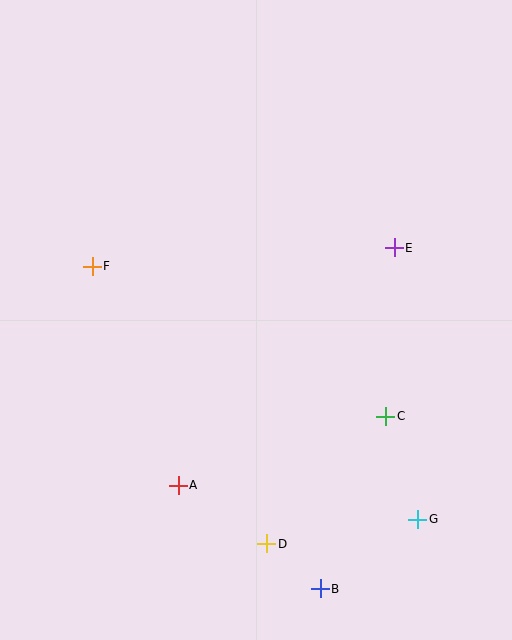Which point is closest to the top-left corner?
Point F is closest to the top-left corner.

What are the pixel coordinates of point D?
Point D is at (267, 544).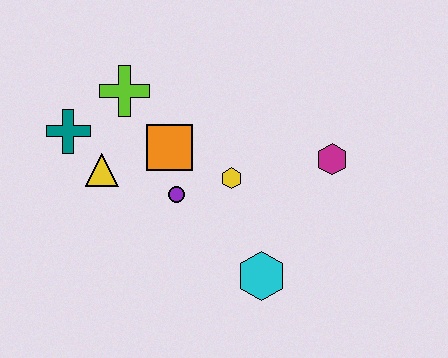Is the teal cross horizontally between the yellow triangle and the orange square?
No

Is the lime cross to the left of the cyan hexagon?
Yes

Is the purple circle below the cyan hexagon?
No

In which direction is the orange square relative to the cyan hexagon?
The orange square is above the cyan hexagon.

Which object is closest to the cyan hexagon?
The yellow hexagon is closest to the cyan hexagon.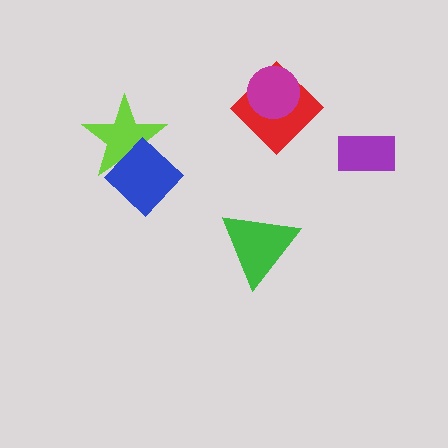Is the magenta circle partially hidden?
No, no other shape covers it.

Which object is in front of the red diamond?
The magenta circle is in front of the red diamond.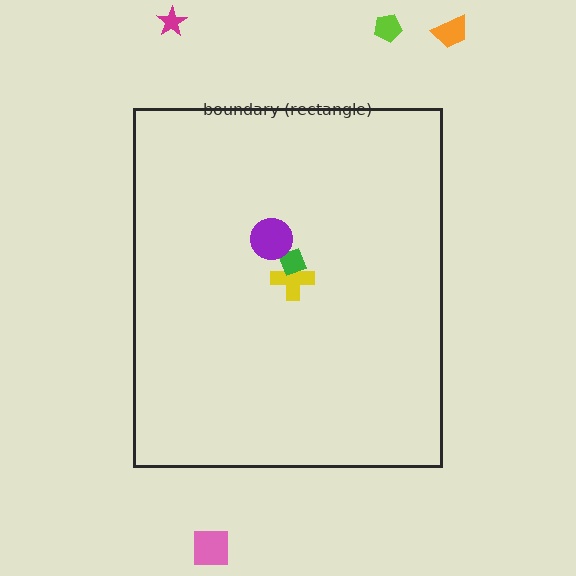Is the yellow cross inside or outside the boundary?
Inside.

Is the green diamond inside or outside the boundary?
Inside.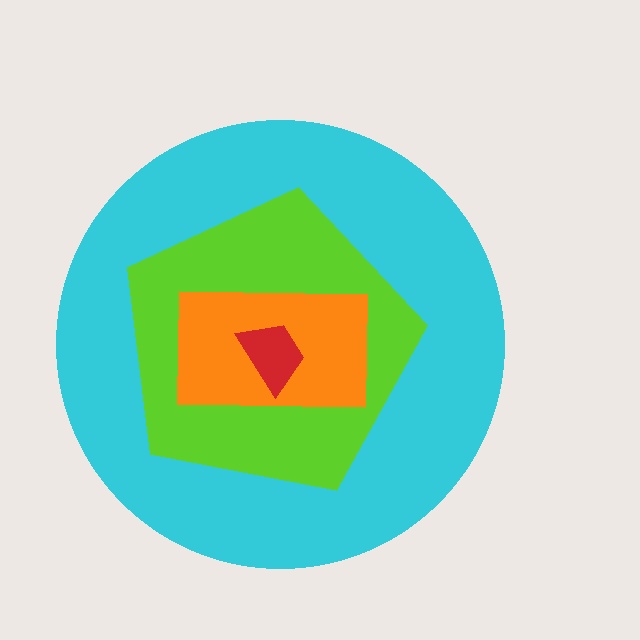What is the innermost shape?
The red trapezoid.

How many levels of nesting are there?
4.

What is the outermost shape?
The cyan circle.